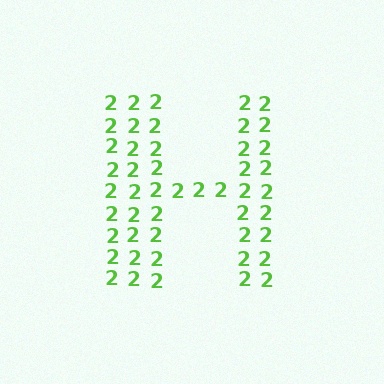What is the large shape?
The large shape is the letter H.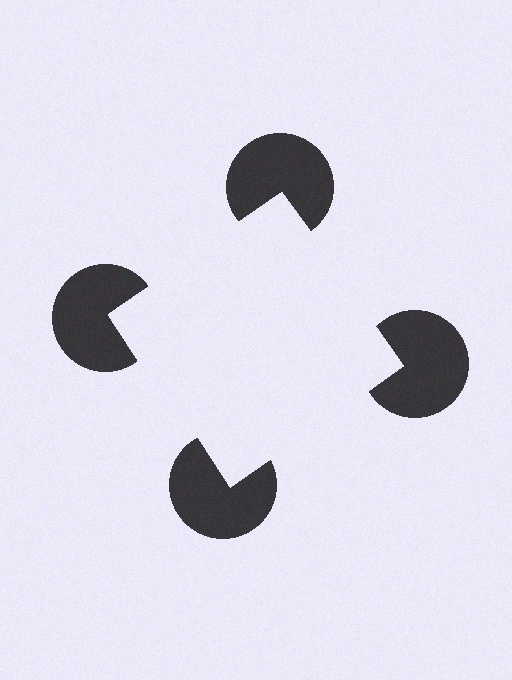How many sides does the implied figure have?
4 sides.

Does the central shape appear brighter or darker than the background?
It typically appears slightly brighter than the background, even though no actual brightness change is drawn.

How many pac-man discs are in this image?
There are 4 — one at each vertex of the illusory square.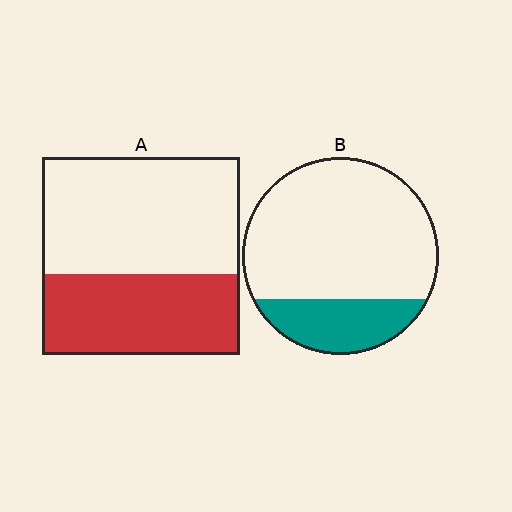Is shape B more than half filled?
No.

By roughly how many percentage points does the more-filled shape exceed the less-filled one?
By roughly 20 percentage points (A over B).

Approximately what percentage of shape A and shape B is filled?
A is approximately 40% and B is approximately 25%.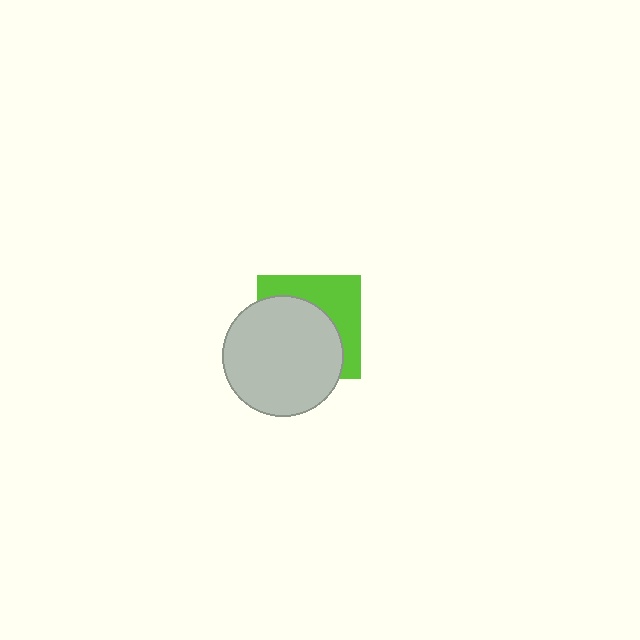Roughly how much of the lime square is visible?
A small part of it is visible (roughly 41%).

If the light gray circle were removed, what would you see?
You would see the complete lime square.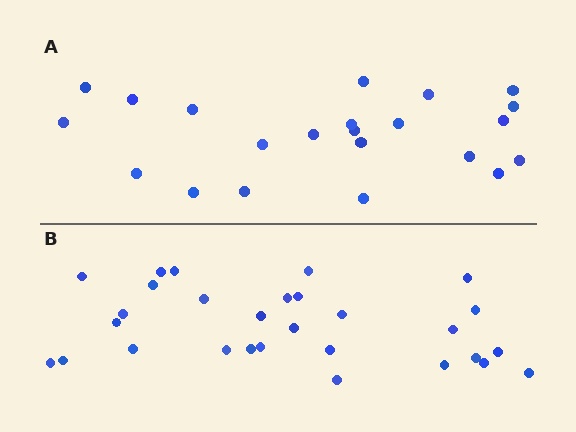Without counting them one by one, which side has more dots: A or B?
Region B (the bottom region) has more dots.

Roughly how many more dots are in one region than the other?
Region B has roughly 8 or so more dots than region A.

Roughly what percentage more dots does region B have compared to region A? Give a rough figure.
About 30% more.